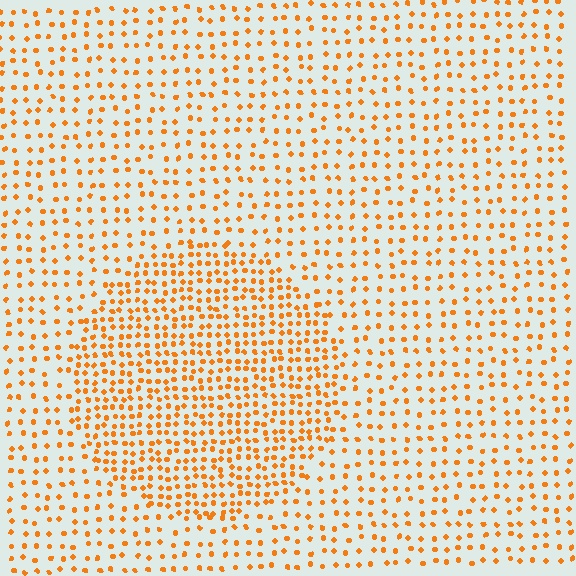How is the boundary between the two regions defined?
The boundary is defined by a change in element density (approximately 2.0x ratio). All elements are the same color, size, and shape.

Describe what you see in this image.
The image contains small orange elements arranged at two different densities. A circle-shaped region is visible where the elements are more densely packed than the surrounding area.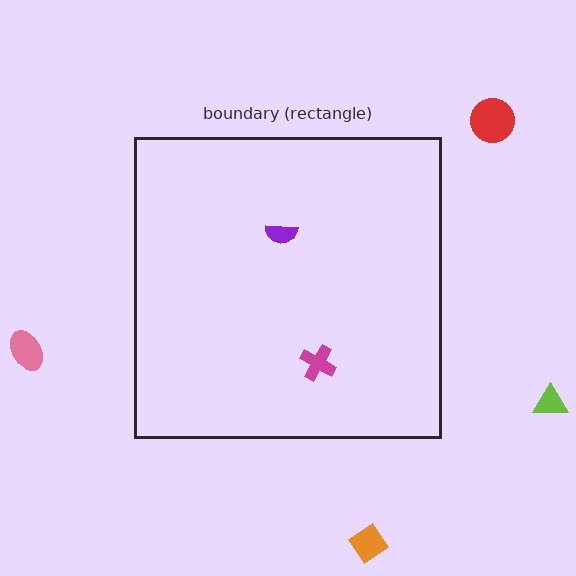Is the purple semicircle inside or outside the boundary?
Inside.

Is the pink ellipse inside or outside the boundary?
Outside.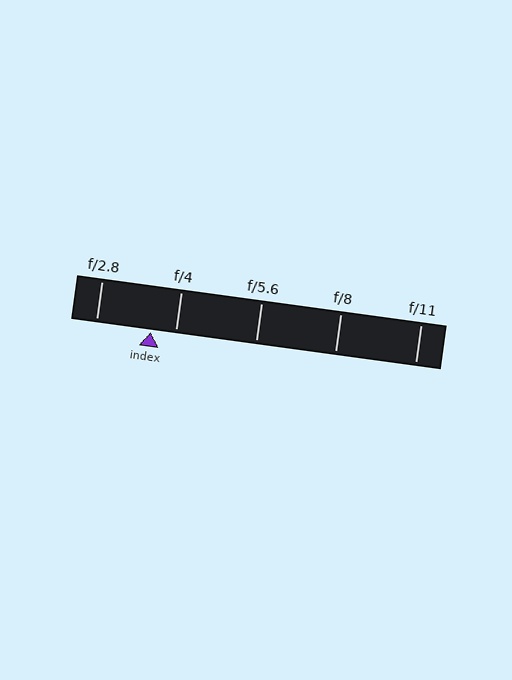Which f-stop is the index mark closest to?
The index mark is closest to f/4.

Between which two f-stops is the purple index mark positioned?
The index mark is between f/2.8 and f/4.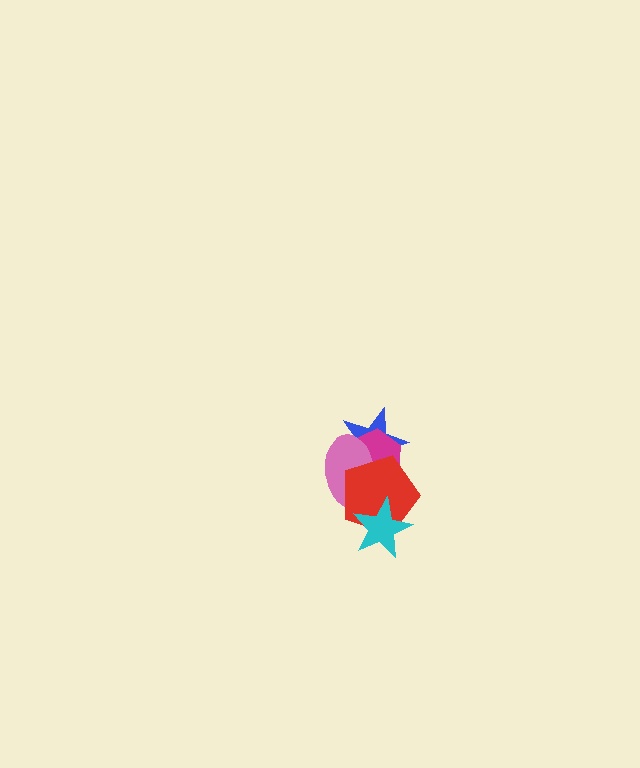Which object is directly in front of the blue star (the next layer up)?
The magenta hexagon is directly in front of the blue star.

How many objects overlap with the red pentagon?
4 objects overlap with the red pentagon.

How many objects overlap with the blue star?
3 objects overlap with the blue star.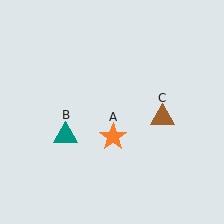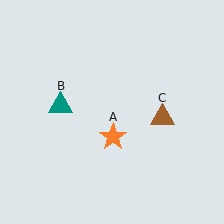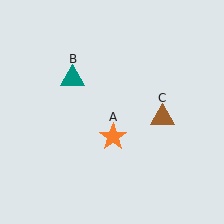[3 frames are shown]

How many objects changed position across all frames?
1 object changed position: teal triangle (object B).